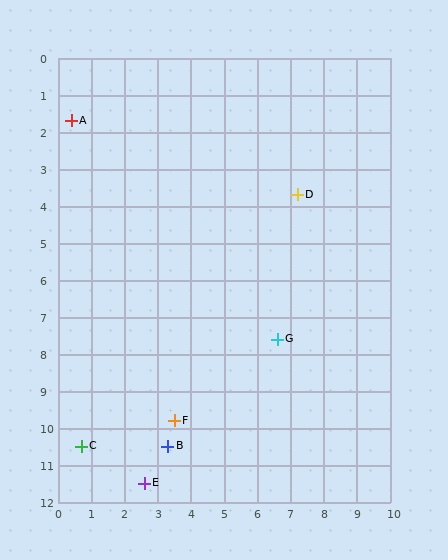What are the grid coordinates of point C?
Point C is at approximately (0.7, 10.5).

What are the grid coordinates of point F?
Point F is at approximately (3.5, 9.8).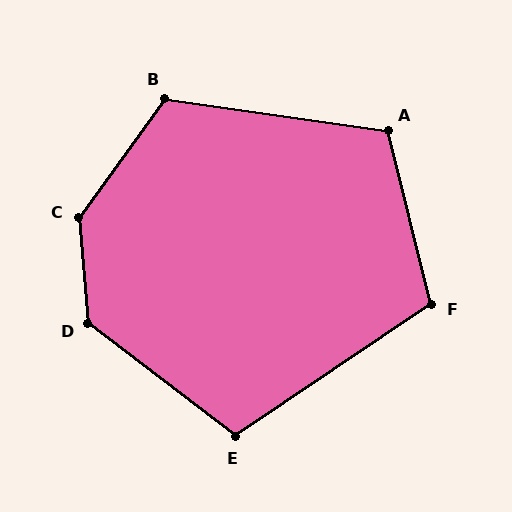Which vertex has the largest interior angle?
C, at approximately 139 degrees.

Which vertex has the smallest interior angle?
E, at approximately 109 degrees.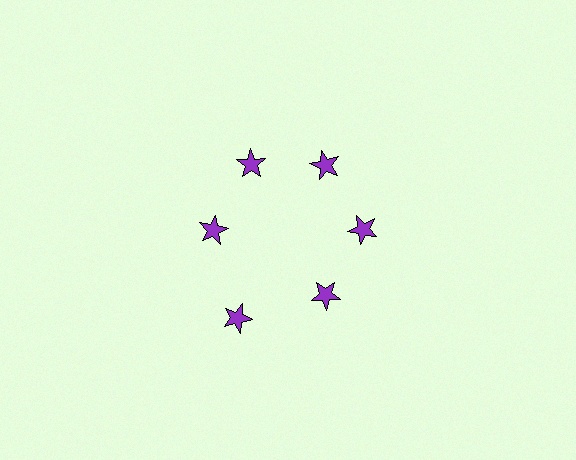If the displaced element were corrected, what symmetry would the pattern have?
It would have 6-fold rotational symmetry — the pattern would map onto itself every 60 degrees.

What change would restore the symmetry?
The symmetry would be restored by moving it inward, back onto the ring so that all 6 stars sit at equal angles and equal distance from the center.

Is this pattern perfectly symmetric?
No. The 6 purple stars are arranged in a ring, but one element near the 7 o'clock position is pushed outward from the center, breaking the 6-fold rotational symmetry.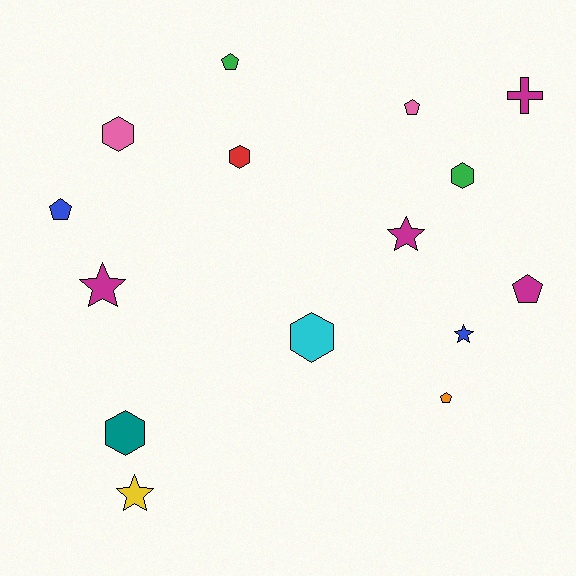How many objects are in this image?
There are 15 objects.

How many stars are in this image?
There are 4 stars.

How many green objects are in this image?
There are 2 green objects.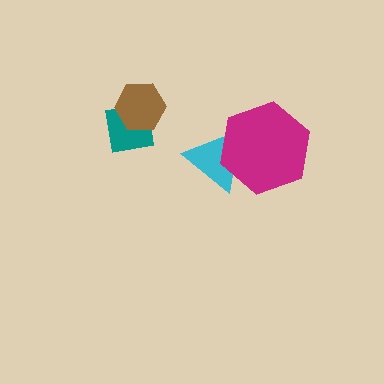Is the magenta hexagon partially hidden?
No, no other shape covers it.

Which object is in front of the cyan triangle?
The magenta hexagon is in front of the cyan triangle.